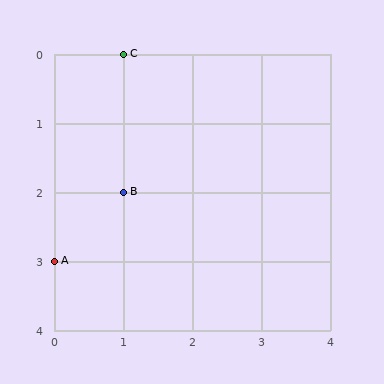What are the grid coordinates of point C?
Point C is at grid coordinates (1, 0).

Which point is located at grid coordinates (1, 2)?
Point B is at (1, 2).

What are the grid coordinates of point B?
Point B is at grid coordinates (1, 2).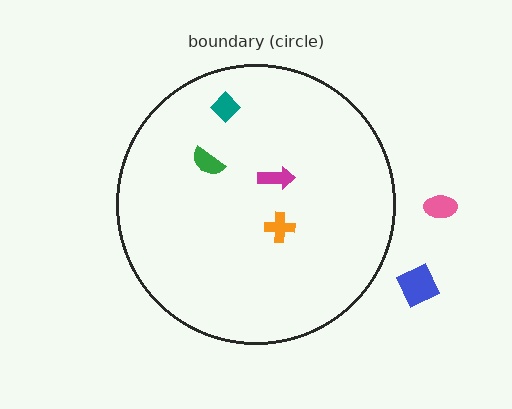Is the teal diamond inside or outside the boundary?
Inside.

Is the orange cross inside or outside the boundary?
Inside.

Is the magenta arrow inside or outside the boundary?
Inside.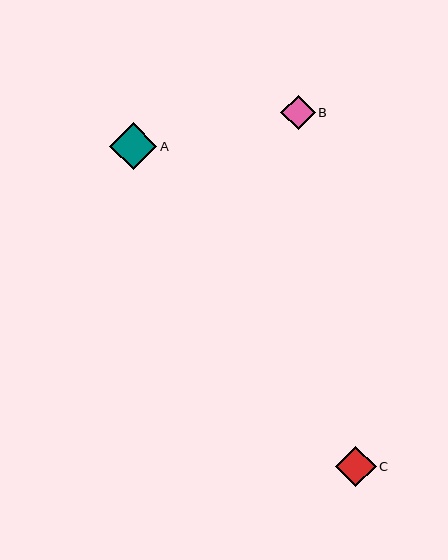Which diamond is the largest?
Diamond A is the largest with a size of approximately 47 pixels.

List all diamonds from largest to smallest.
From largest to smallest: A, C, B.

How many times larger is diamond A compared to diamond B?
Diamond A is approximately 1.4 times the size of diamond B.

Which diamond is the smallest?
Diamond B is the smallest with a size of approximately 34 pixels.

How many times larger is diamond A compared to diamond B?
Diamond A is approximately 1.4 times the size of diamond B.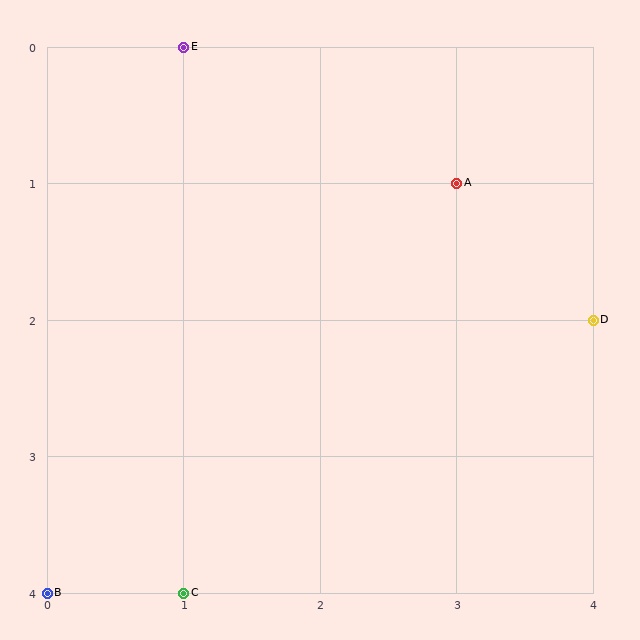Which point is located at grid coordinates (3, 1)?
Point A is at (3, 1).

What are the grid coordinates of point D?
Point D is at grid coordinates (4, 2).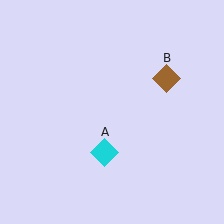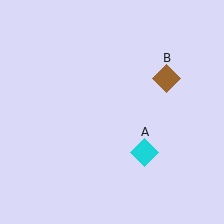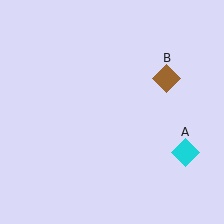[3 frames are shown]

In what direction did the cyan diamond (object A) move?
The cyan diamond (object A) moved right.